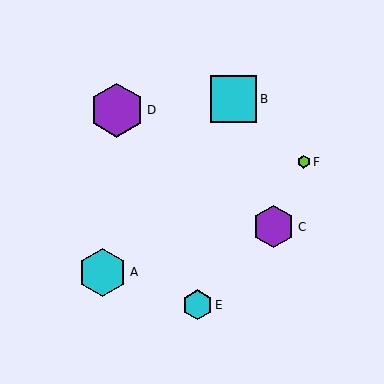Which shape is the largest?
The purple hexagon (labeled D) is the largest.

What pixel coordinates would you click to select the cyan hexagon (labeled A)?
Click at (103, 272) to select the cyan hexagon A.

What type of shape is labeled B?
Shape B is a cyan square.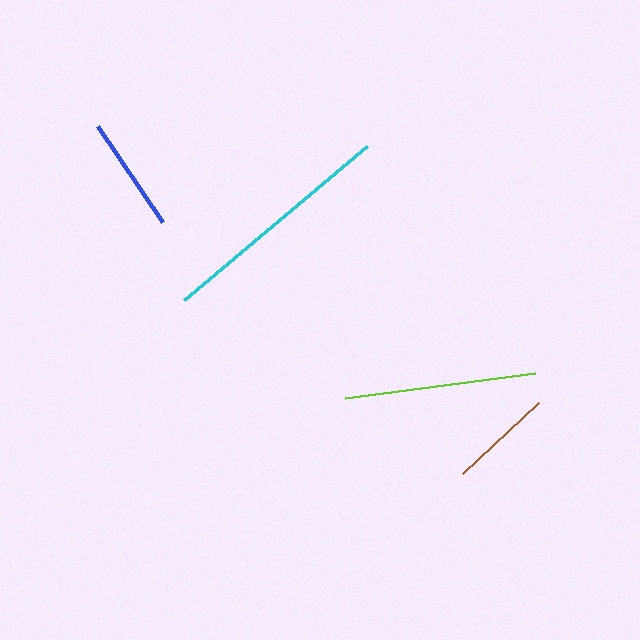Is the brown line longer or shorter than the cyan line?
The cyan line is longer than the brown line.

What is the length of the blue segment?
The blue segment is approximately 116 pixels long.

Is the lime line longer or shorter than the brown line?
The lime line is longer than the brown line.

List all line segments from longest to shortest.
From longest to shortest: cyan, lime, blue, brown.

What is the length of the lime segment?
The lime segment is approximately 191 pixels long.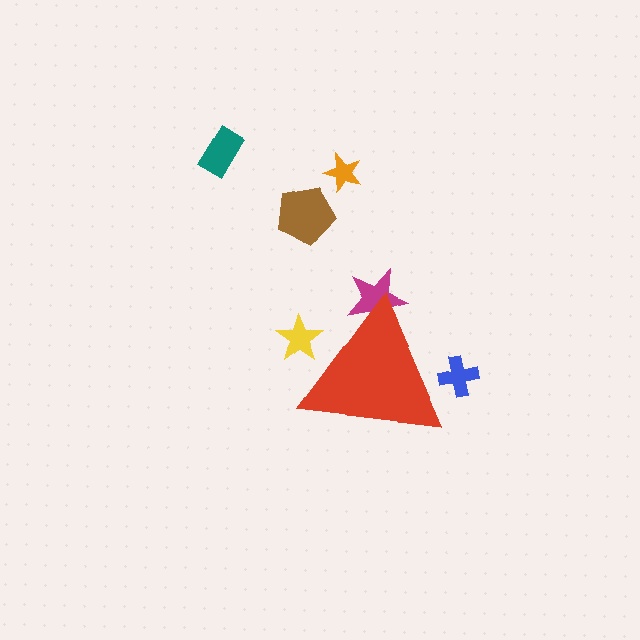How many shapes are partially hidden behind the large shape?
3 shapes are partially hidden.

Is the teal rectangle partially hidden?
No, the teal rectangle is fully visible.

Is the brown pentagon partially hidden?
No, the brown pentagon is fully visible.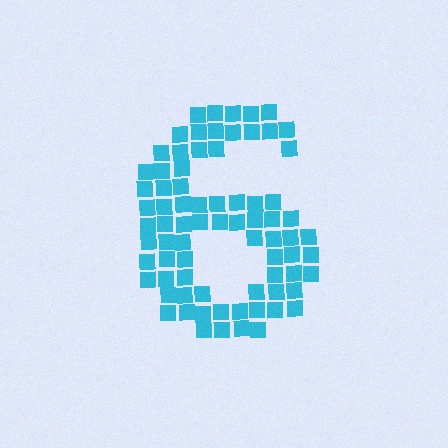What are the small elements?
The small elements are squares.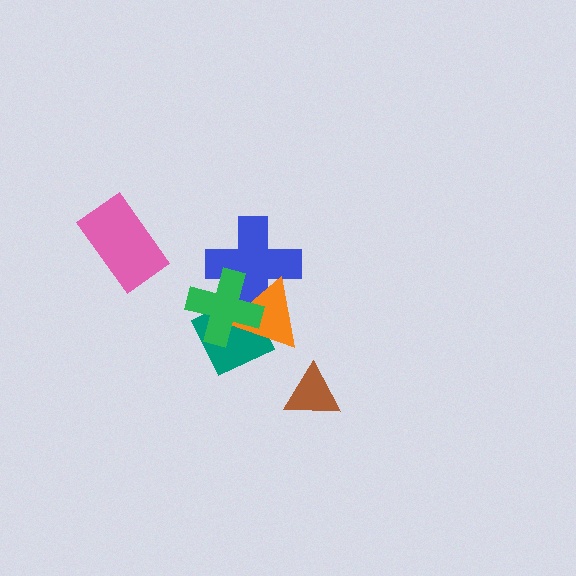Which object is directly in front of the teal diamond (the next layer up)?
The blue cross is directly in front of the teal diamond.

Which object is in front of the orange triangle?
The green cross is in front of the orange triangle.